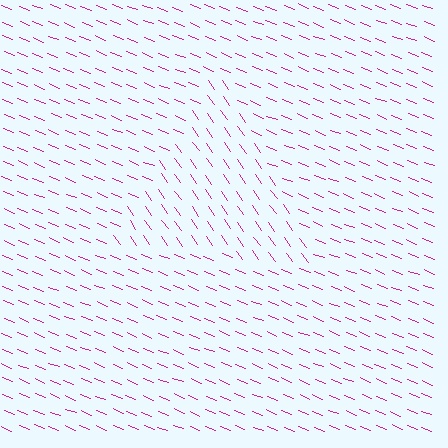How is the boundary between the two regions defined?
The boundary is defined purely by a change in line orientation (approximately 33 degrees difference). All lines are the same color and thickness.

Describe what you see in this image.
The image is filled with small magenta line segments. A triangle region in the image has lines oriented differently from the surrounding lines, creating a visible texture boundary.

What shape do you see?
I see a triangle.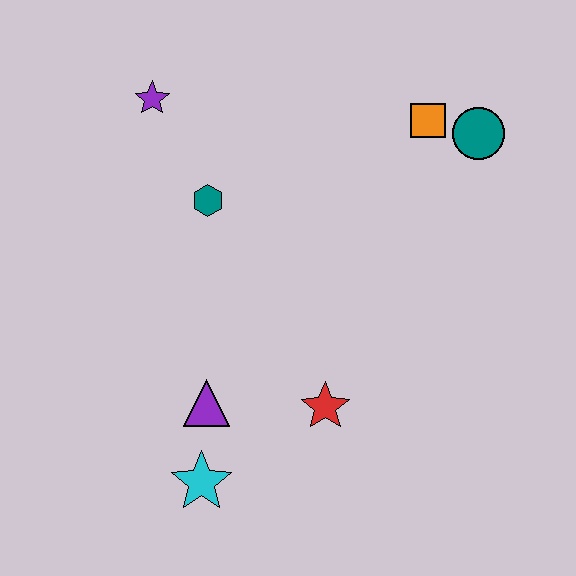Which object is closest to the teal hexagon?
The purple star is closest to the teal hexagon.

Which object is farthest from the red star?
The purple star is farthest from the red star.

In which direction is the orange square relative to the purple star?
The orange square is to the right of the purple star.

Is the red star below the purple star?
Yes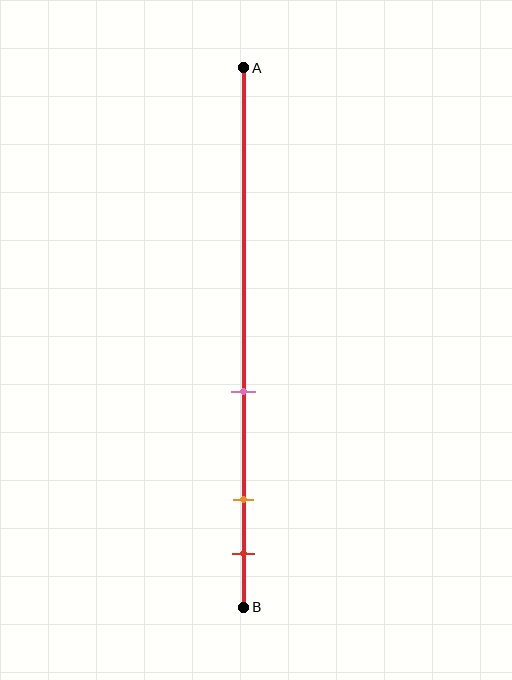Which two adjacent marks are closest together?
The orange and red marks are the closest adjacent pair.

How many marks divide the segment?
There are 3 marks dividing the segment.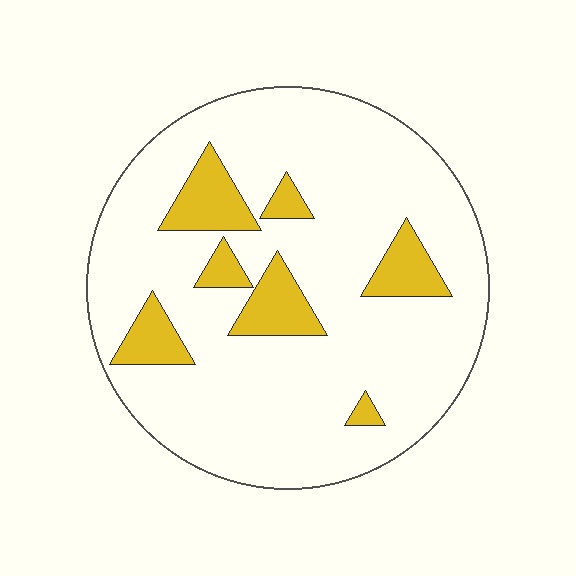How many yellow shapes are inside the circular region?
7.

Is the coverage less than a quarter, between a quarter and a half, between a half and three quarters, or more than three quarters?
Less than a quarter.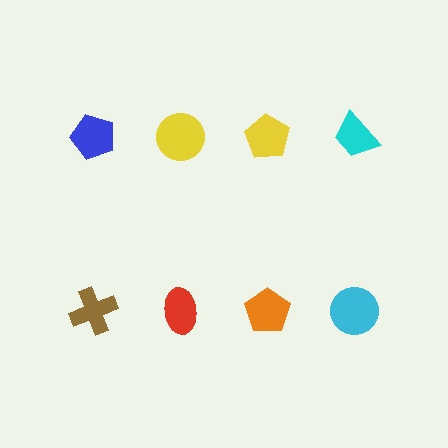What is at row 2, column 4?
A cyan circle.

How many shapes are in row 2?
4 shapes.